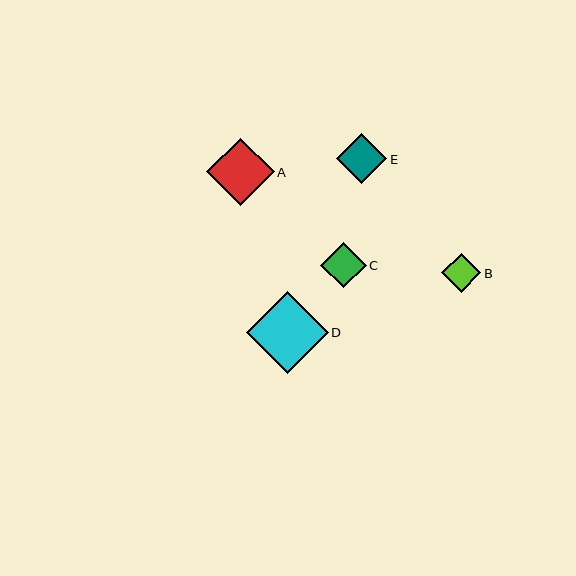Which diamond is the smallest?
Diamond B is the smallest with a size of approximately 39 pixels.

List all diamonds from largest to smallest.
From largest to smallest: D, A, E, C, B.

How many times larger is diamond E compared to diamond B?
Diamond E is approximately 1.3 times the size of diamond B.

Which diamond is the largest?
Diamond D is the largest with a size of approximately 82 pixels.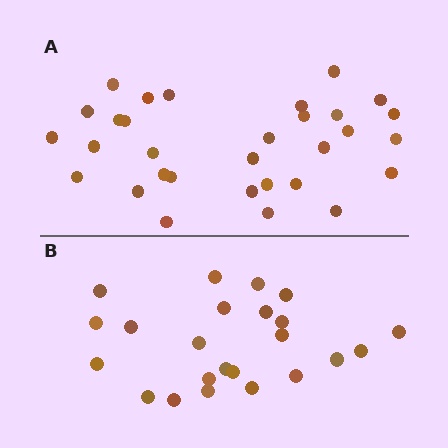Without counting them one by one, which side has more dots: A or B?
Region A (the top region) has more dots.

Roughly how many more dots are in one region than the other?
Region A has roughly 8 or so more dots than region B.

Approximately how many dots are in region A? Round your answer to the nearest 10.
About 30 dots. (The exact count is 31, which rounds to 30.)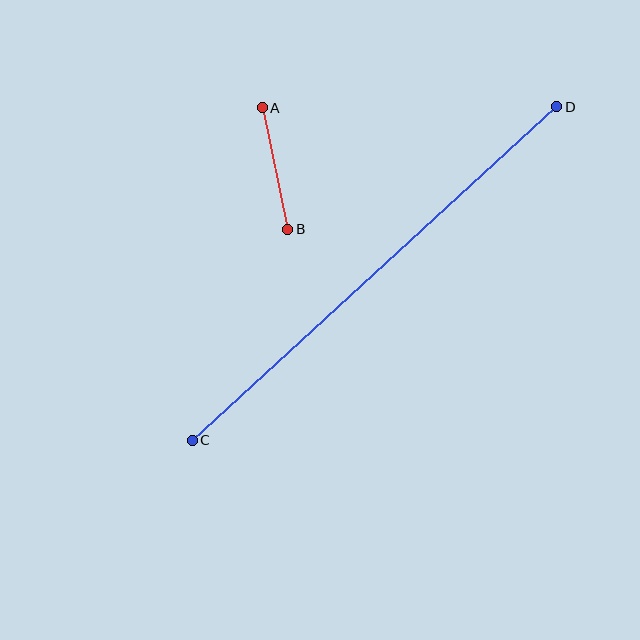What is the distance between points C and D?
The distance is approximately 494 pixels.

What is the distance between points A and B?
The distance is approximately 124 pixels.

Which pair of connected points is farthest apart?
Points C and D are farthest apart.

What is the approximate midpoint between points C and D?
The midpoint is at approximately (374, 274) pixels.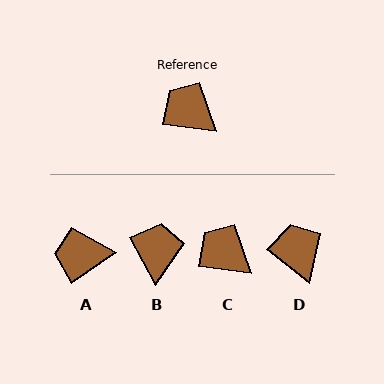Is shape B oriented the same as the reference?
No, it is off by about 55 degrees.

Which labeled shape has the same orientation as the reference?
C.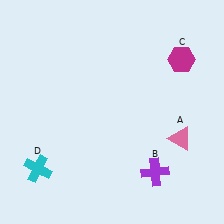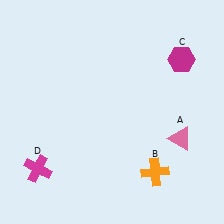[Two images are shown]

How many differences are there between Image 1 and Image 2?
There are 2 differences between the two images.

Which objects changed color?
B changed from purple to orange. D changed from cyan to magenta.